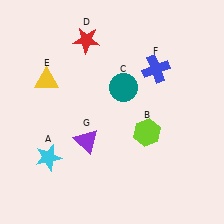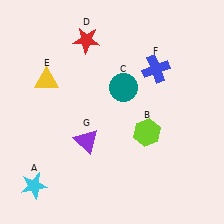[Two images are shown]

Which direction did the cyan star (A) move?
The cyan star (A) moved down.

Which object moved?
The cyan star (A) moved down.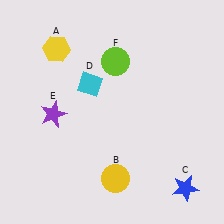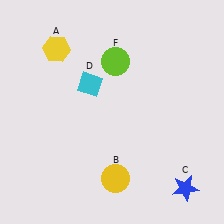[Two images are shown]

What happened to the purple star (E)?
The purple star (E) was removed in Image 2. It was in the bottom-left area of Image 1.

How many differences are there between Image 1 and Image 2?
There is 1 difference between the two images.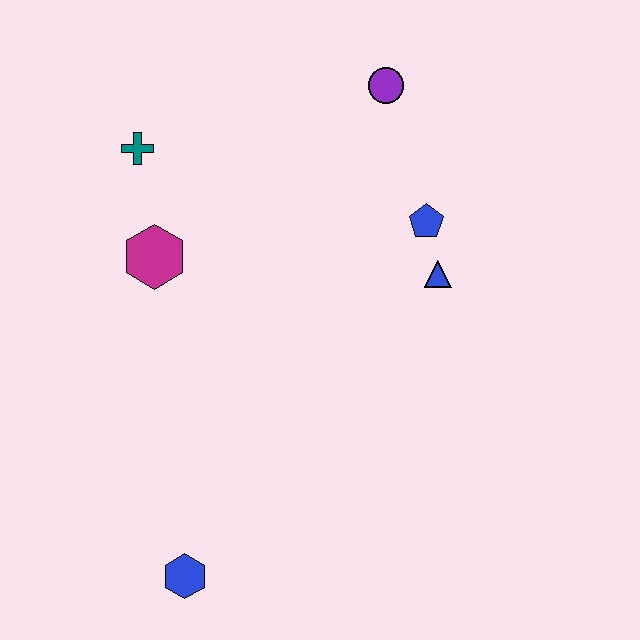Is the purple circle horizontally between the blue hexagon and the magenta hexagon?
No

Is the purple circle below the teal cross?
No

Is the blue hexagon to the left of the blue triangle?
Yes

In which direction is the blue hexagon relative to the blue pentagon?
The blue hexagon is below the blue pentagon.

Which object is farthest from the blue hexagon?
The purple circle is farthest from the blue hexagon.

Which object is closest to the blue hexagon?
The magenta hexagon is closest to the blue hexagon.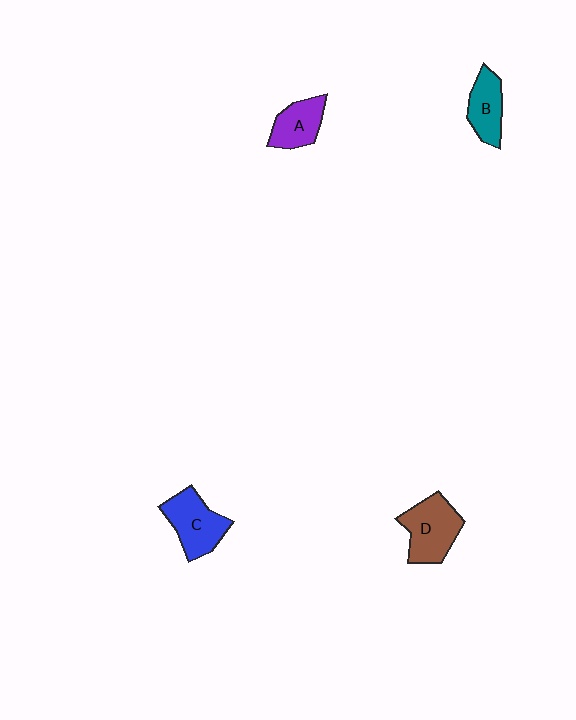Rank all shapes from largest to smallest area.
From largest to smallest: D (brown), C (blue), B (teal), A (purple).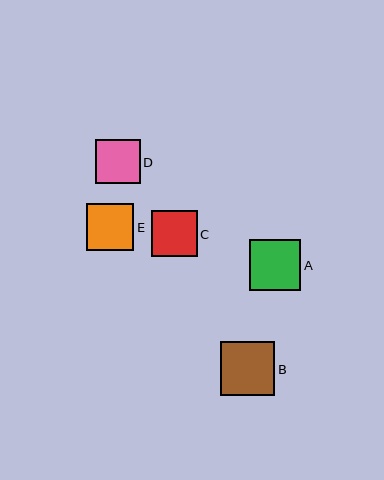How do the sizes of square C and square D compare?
Square C and square D are approximately the same size.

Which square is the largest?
Square B is the largest with a size of approximately 54 pixels.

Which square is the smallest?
Square D is the smallest with a size of approximately 44 pixels.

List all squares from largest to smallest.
From largest to smallest: B, A, E, C, D.